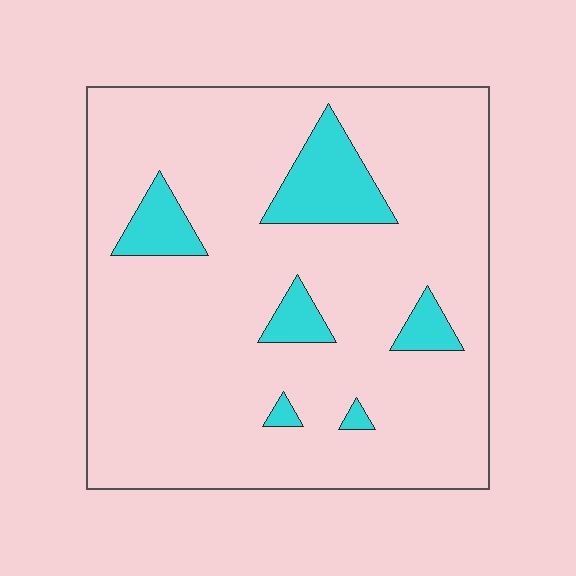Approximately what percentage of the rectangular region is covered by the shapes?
Approximately 10%.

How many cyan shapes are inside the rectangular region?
6.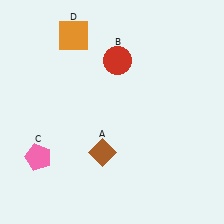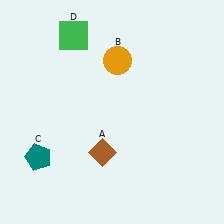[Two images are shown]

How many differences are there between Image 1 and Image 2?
There are 3 differences between the two images.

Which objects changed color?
B changed from red to orange. C changed from pink to teal. D changed from orange to green.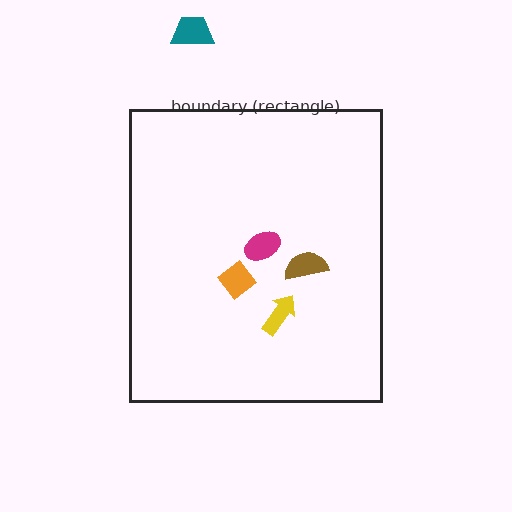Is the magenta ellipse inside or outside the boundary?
Inside.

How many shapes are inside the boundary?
4 inside, 1 outside.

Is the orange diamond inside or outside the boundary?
Inside.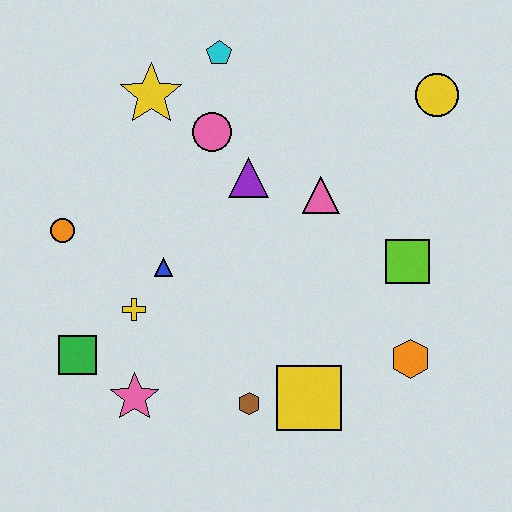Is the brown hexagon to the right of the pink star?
Yes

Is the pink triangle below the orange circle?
No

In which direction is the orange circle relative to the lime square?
The orange circle is to the left of the lime square.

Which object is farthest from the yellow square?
The cyan pentagon is farthest from the yellow square.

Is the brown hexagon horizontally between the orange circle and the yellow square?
Yes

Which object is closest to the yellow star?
The pink circle is closest to the yellow star.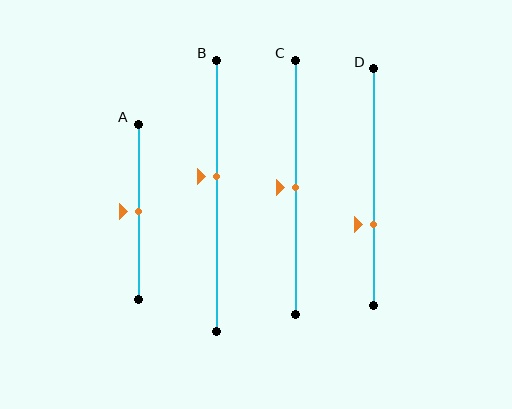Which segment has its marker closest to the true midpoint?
Segment A has its marker closest to the true midpoint.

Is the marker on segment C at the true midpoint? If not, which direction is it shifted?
Yes, the marker on segment C is at the true midpoint.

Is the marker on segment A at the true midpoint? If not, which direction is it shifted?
Yes, the marker on segment A is at the true midpoint.